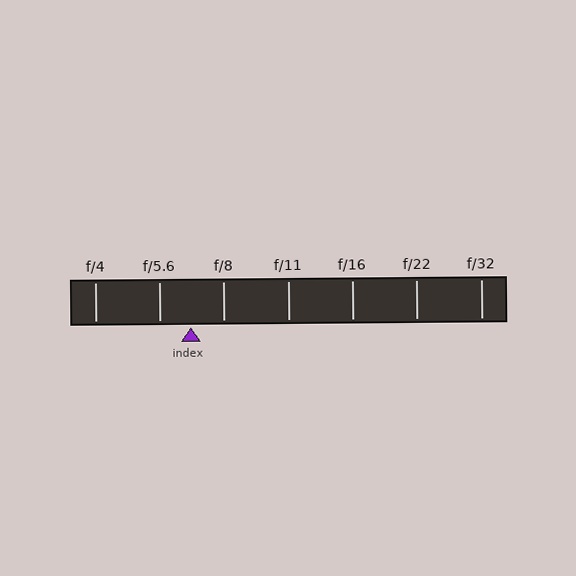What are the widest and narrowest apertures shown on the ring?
The widest aperture shown is f/4 and the narrowest is f/32.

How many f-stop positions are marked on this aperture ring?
There are 7 f-stop positions marked.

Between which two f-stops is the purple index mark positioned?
The index mark is between f/5.6 and f/8.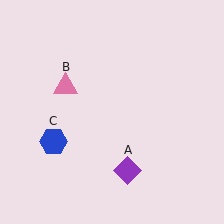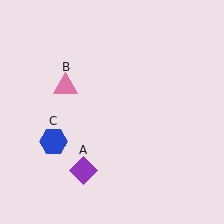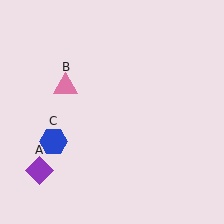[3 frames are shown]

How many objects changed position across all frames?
1 object changed position: purple diamond (object A).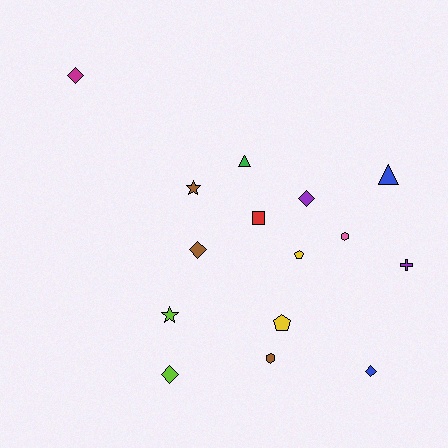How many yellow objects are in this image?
There are 2 yellow objects.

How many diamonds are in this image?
There are 5 diamonds.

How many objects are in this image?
There are 15 objects.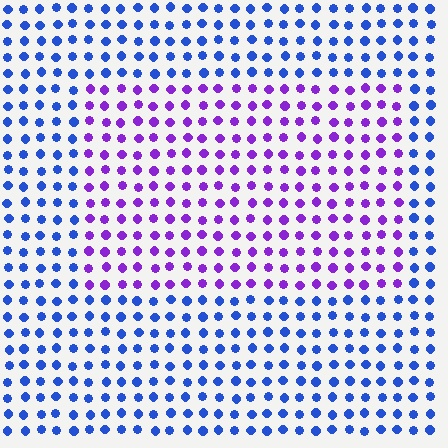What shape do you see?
I see a rectangle.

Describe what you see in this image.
The image is filled with small blue elements in a uniform arrangement. A rectangle-shaped region is visible where the elements are tinted to a slightly different hue, forming a subtle color boundary.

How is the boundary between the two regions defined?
The boundary is defined purely by a slight shift in hue (about 51 degrees). Spacing, size, and orientation are identical on both sides.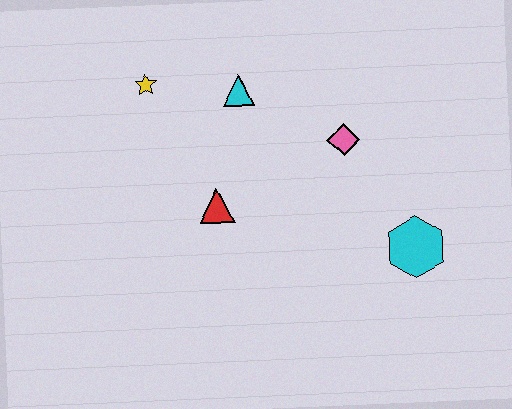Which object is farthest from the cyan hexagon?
The yellow star is farthest from the cyan hexagon.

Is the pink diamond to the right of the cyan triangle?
Yes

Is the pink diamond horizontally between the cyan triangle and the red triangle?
No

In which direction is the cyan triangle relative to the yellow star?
The cyan triangle is to the right of the yellow star.